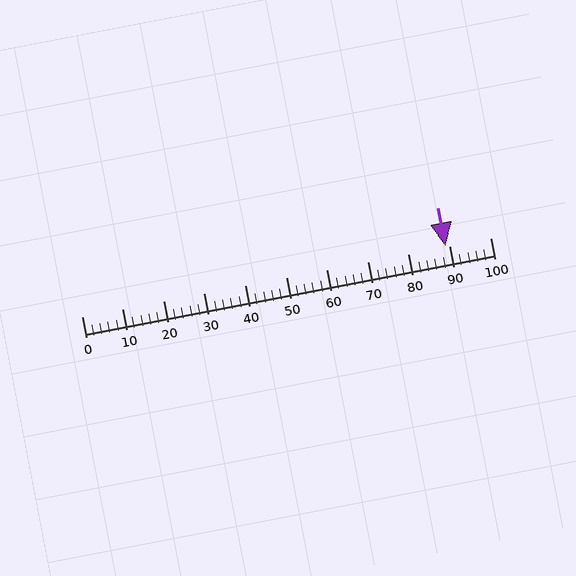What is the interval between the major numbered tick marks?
The major tick marks are spaced 10 units apart.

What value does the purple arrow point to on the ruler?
The purple arrow points to approximately 89.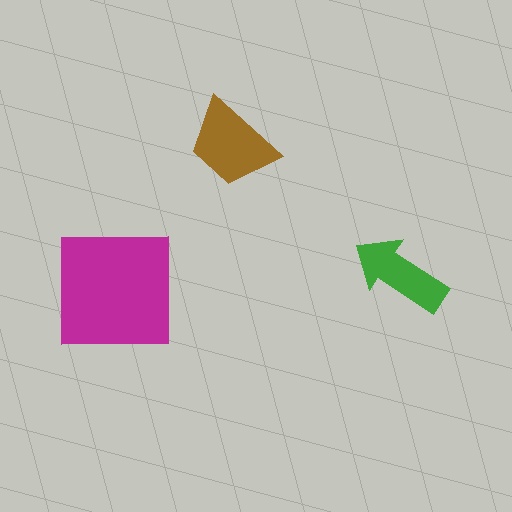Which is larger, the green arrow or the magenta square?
The magenta square.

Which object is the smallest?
The green arrow.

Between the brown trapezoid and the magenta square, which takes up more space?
The magenta square.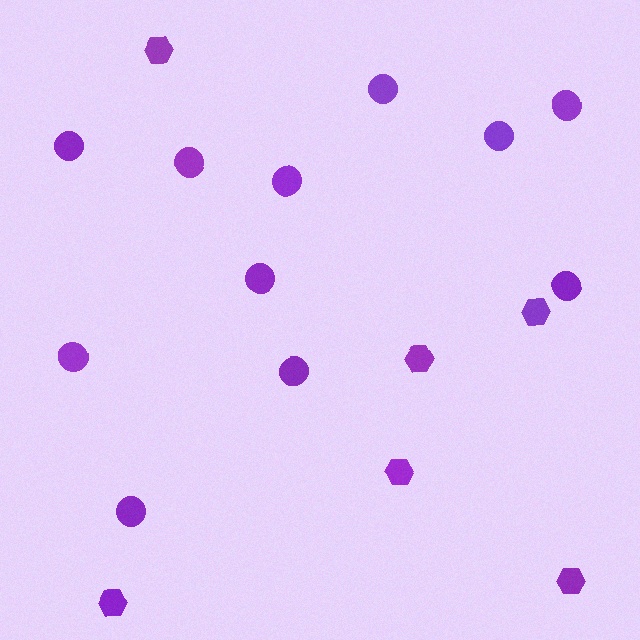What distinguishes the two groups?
There are 2 groups: one group of hexagons (6) and one group of circles (11).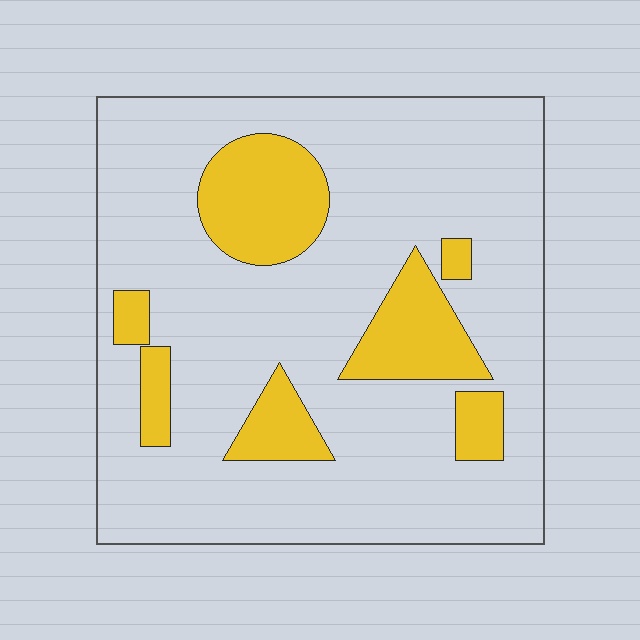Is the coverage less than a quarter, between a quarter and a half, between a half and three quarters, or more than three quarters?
Less than a quarter.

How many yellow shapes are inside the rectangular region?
7.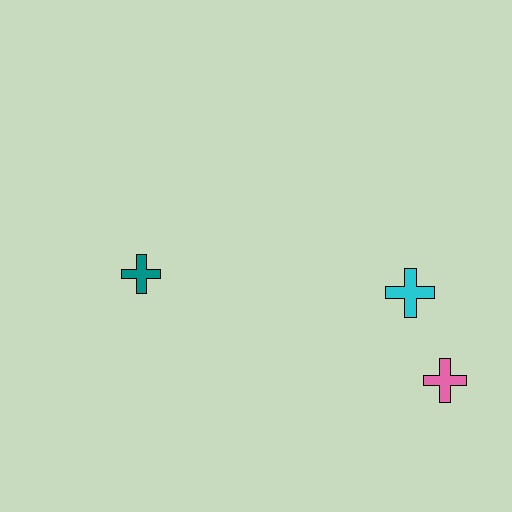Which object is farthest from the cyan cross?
The teal cross is farthest from the cyan cross.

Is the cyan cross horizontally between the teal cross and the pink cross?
Yes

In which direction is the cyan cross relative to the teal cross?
The cyan cross is to the right of the teal cross.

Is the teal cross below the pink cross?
No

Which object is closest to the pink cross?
The cyan cross is closest to the pink cross.